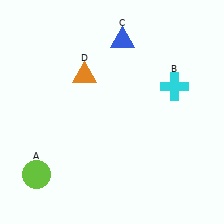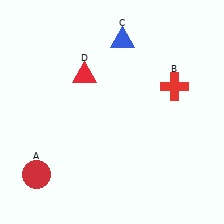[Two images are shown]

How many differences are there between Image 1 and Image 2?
There are 3 differences between the two images.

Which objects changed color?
A changed from lime to red. B changed from cyan to red. D changed from orange to red.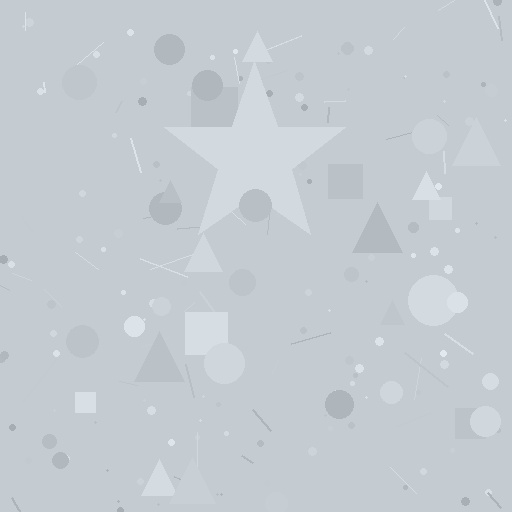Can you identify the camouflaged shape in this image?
The camouflaged shape is a star.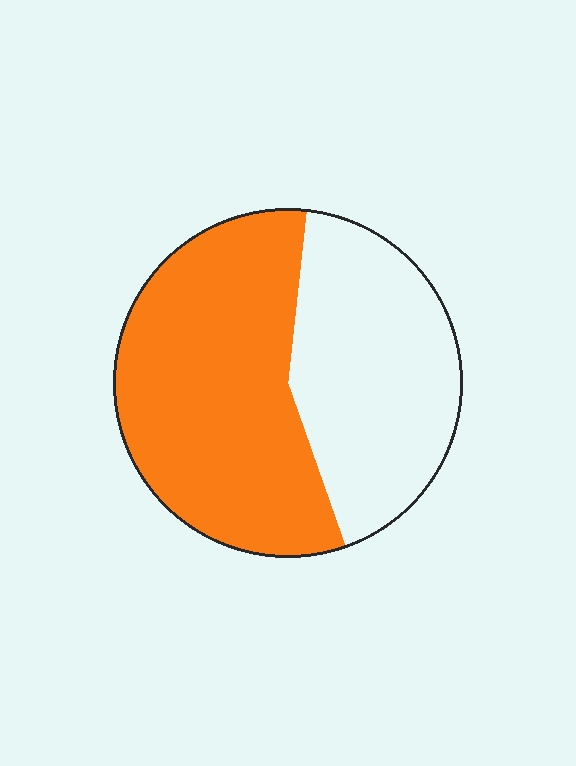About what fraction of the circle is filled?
About three fifths (3/5).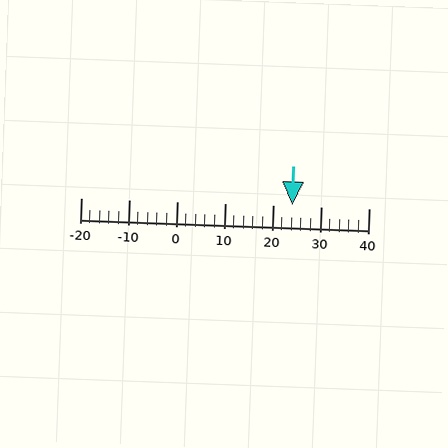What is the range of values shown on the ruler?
The ruler shows values from -20 to 40.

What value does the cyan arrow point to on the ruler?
The cyan arrow points to approximately 24.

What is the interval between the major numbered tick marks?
The major tick marks are spaced 10 units apart.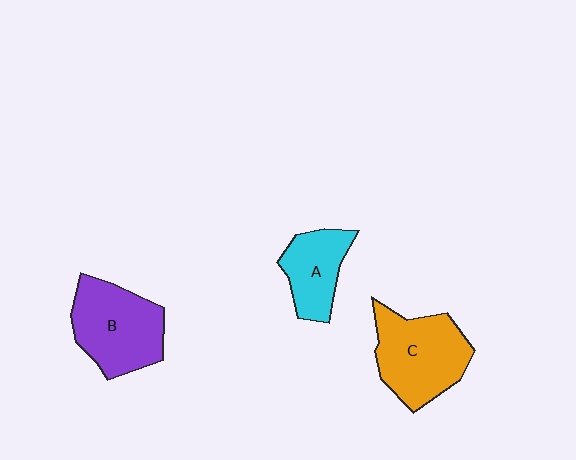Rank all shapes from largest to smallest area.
From largest to smallest: C (orange), B (purple), A (cyan).